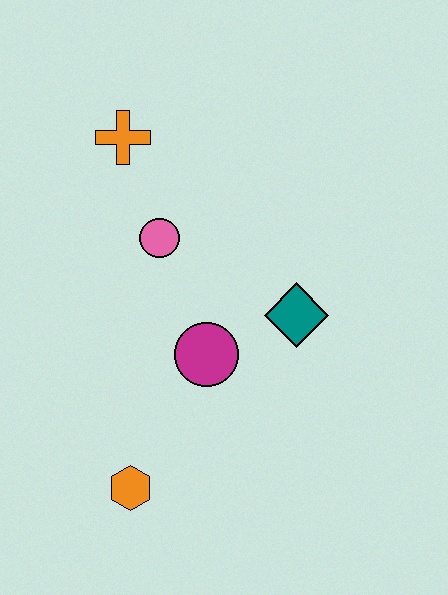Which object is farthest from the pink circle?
The orange hexagon is farthest from the pink circle.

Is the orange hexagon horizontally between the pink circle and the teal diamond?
No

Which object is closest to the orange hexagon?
The magenta circle is closest to the orange hexagon.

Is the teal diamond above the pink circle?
No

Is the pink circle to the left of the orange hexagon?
No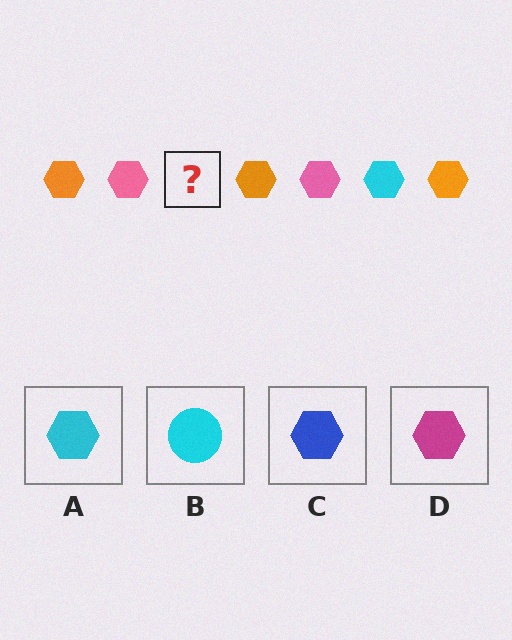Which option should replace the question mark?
Option A.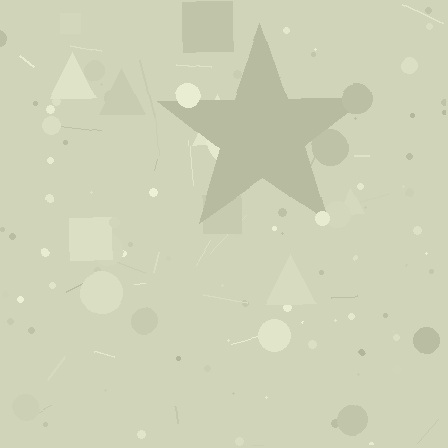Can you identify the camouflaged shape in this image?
The camouflaged shape is a star.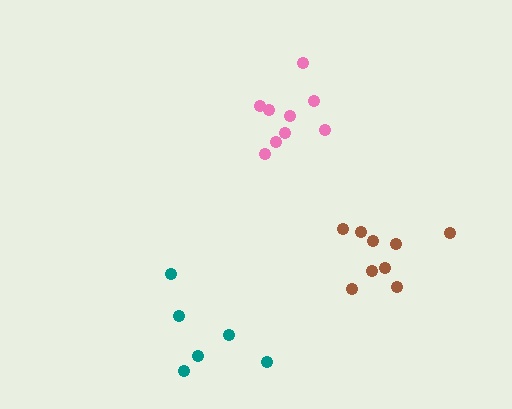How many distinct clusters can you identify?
There are 3 distinct clusters.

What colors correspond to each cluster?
The clusters are colored: pink, teal, brown.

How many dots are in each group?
Group 1: 9 dots, Group 2: 6 dots, Group 3: 9 dots (24 total).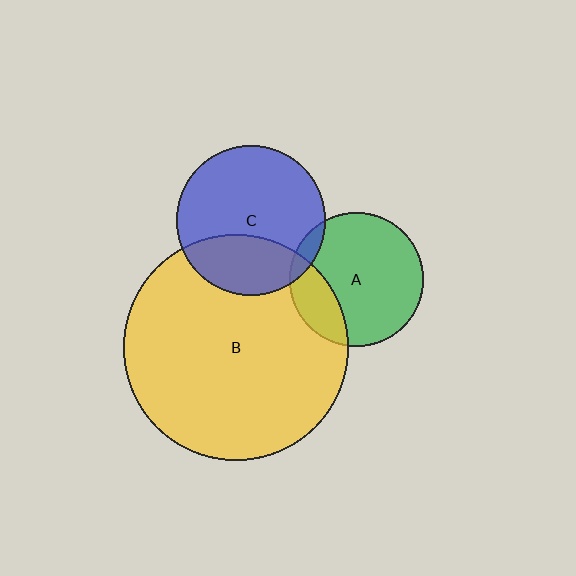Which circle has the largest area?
Circle B (yellow).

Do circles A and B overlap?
Yes.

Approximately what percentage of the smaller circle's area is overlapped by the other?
Approximately 20%.